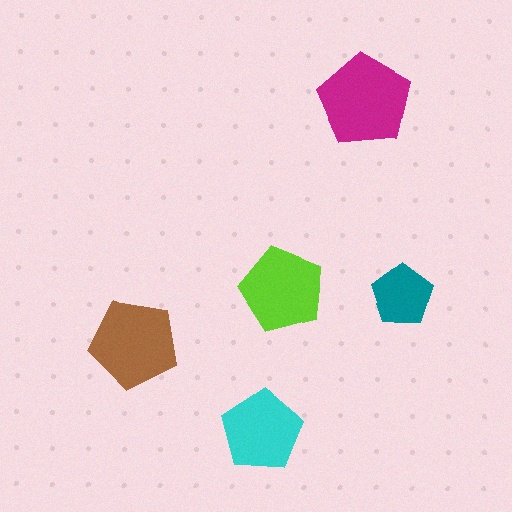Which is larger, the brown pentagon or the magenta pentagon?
The magenta one.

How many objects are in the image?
There are 5 objects in the image.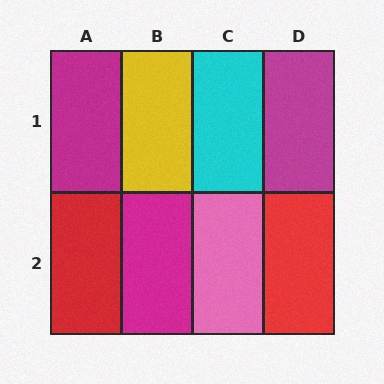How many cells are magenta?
3 cells are magenta.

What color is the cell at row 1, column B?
Yellow.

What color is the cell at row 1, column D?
Magenta.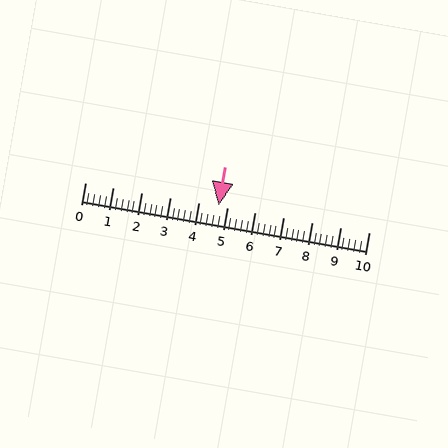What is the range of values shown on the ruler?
The ruler shows values from 0 to 10.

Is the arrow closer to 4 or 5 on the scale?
The arrow is closer to 5.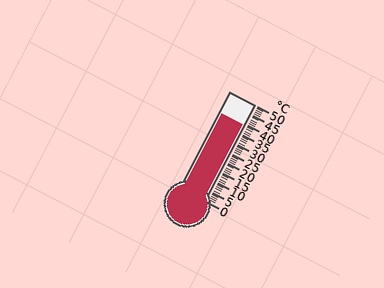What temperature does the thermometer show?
The thermometer shows approximately 39°C.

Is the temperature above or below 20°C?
The temperature is above 20°C.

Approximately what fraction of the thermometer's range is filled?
The thermometer is filled to approximately 80% of its range.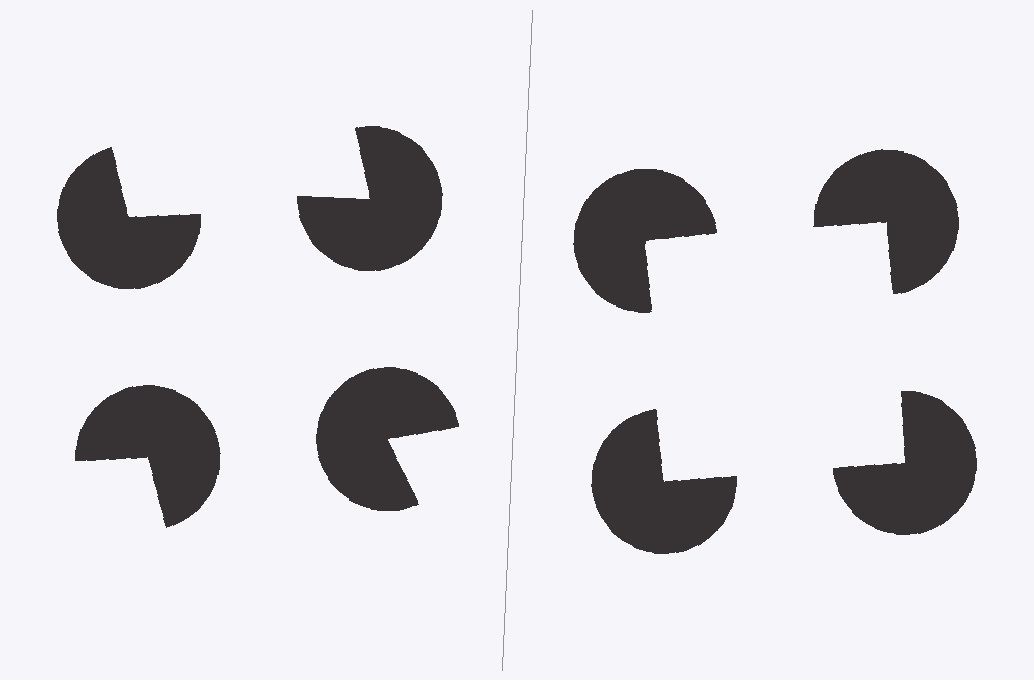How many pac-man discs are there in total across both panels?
8 — 4 on each side.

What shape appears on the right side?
An illusory square.